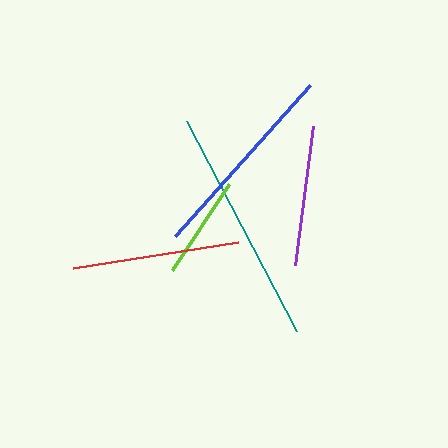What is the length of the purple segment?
The purple segment is approximately 140 pixels long.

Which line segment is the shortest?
The lime line is the shortest at approximately 103 pixels.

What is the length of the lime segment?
The lime segment is approximately 103 pixels long.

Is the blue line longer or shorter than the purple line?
The blue line is longer than the purple line.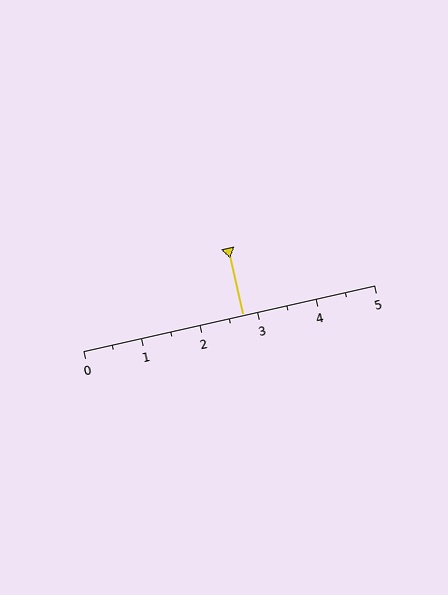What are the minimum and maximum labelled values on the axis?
The axis runs from 0 to 5.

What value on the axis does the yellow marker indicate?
The marker indicates approximately 2.8.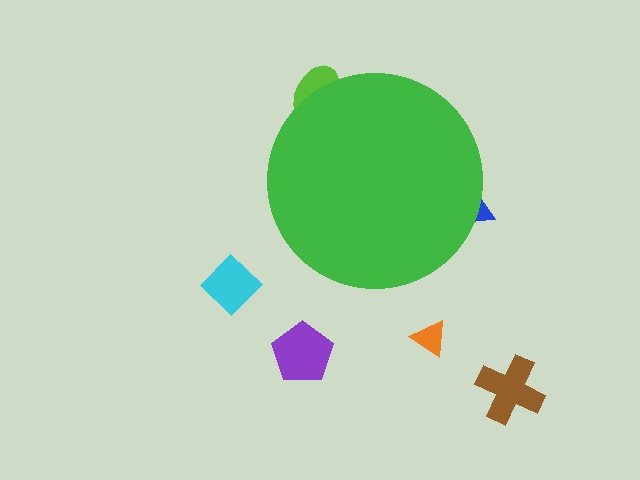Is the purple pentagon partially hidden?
No, the purple pentagon is fully visible.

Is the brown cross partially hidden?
No, the brown cross is fully visible.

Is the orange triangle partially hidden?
No, the orange triangle is fully visible.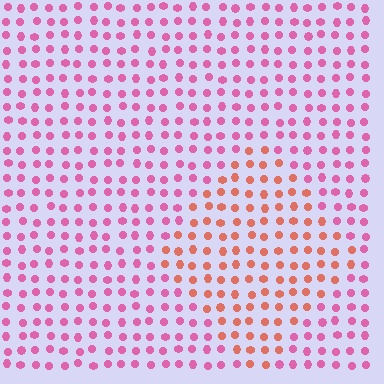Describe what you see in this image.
The image is filled with small pink elements in a uniform arrangement. A diamond-shaped region is visible where the elements are tinted to a slightly different hue, forming a subtle color boundary.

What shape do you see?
I see a diamond.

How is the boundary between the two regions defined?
The boundary is defined purely by a slight shift in hue (about 43 degrees). Spacing, size, and orientation are identical on both sides.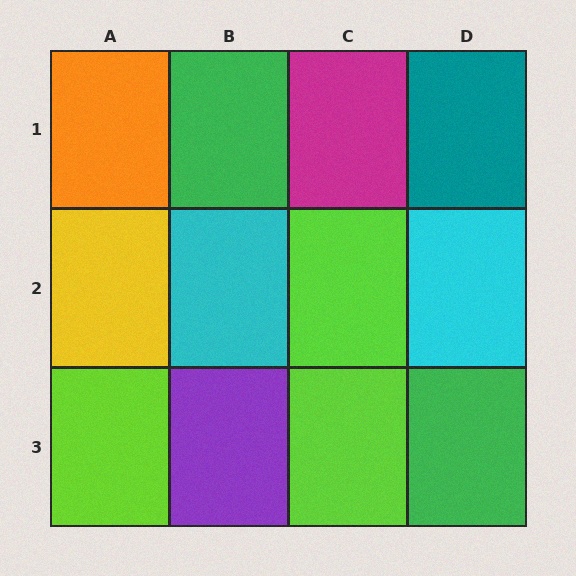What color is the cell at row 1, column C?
Magenta.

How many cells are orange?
1 cell is orange.